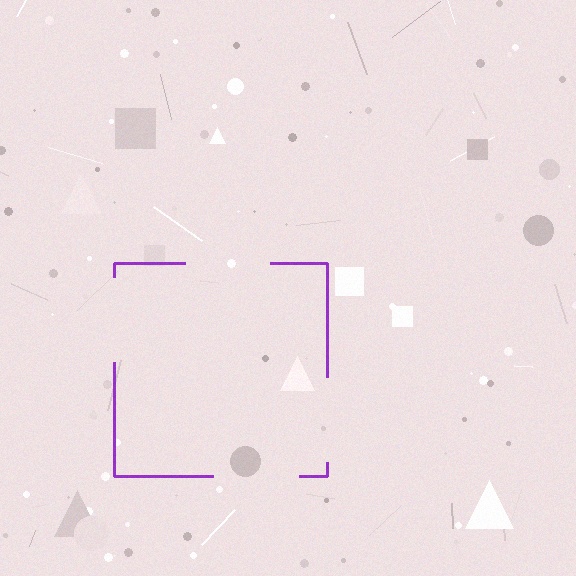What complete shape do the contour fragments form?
The contour fragments form a square.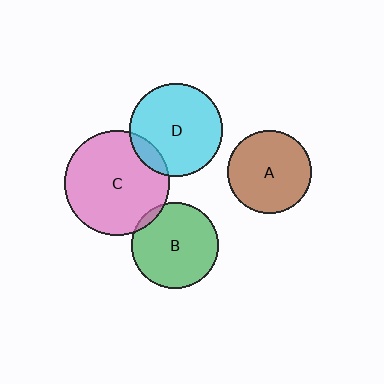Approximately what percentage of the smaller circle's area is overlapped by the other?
Approximately 5%.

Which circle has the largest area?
Circle C (pink).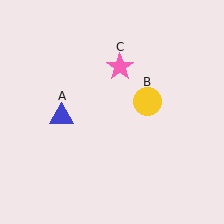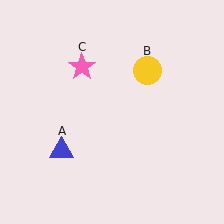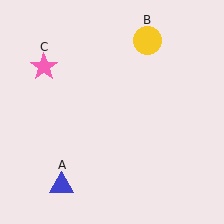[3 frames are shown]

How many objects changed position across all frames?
3 objects changed position: blue triangle (object A), yellow circle (object B), pink star (object C).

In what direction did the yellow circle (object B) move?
The yellow circle (object B) moved up.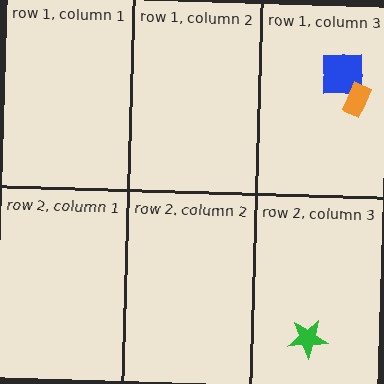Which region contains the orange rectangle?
The row 1, column 3 region.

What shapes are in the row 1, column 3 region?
The blue square, the orange rectangle.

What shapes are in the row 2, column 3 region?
The green star.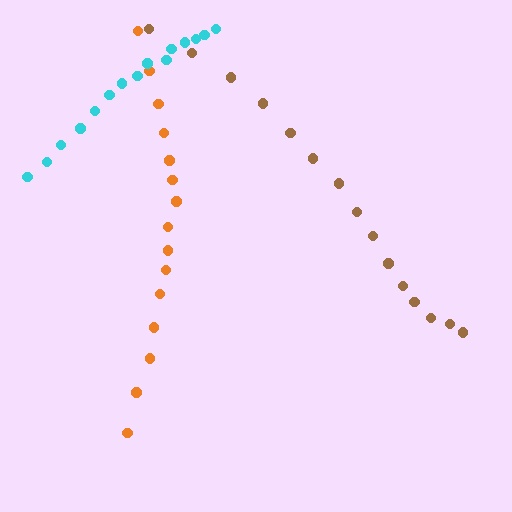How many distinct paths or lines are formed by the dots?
There are 3 distinct paths.